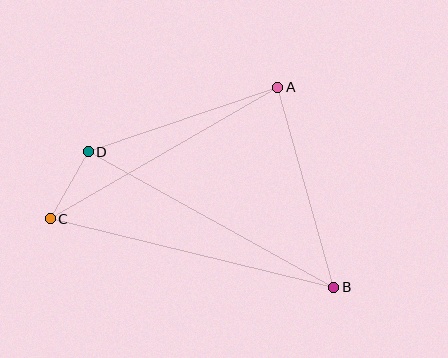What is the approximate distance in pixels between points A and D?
The distance between A and D is approximately 200 pixels.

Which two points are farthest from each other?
Points B and C are farthest from each other.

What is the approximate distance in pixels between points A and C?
The distance between A and C is approximately 263 pixels.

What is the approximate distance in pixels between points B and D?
The distance between B and D is approximately 281 pixels.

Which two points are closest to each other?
Points C and D are closest to each other.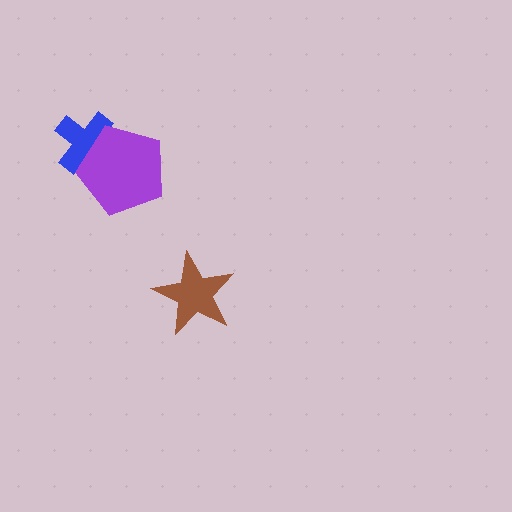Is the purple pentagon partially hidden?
No, no other shape covers it.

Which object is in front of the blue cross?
The purple pentagon is in front of the blue cross.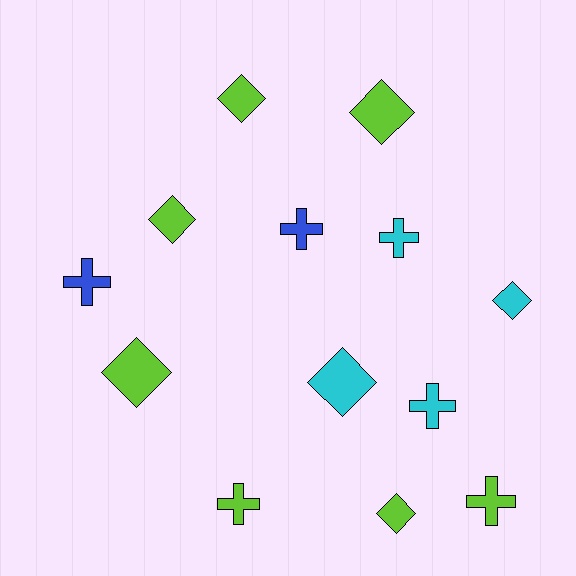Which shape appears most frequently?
Diamond, with 7 objects.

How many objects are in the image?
There are 13 objects.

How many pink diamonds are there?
There are no pink diamonds.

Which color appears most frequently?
Lime, with 7 objects.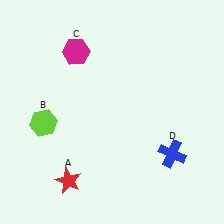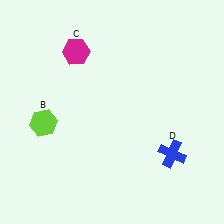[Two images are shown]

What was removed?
The red star (A) was removed in Image 2.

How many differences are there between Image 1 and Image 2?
There is 1 difference between the two images.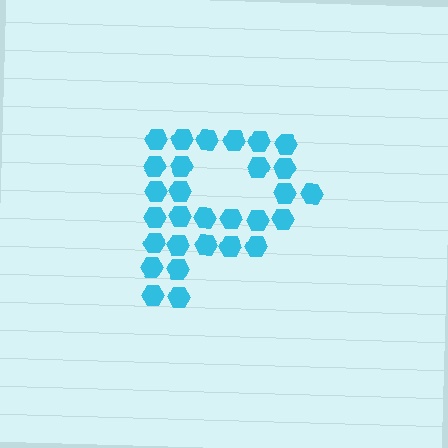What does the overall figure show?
The overall figure shows the letter P.